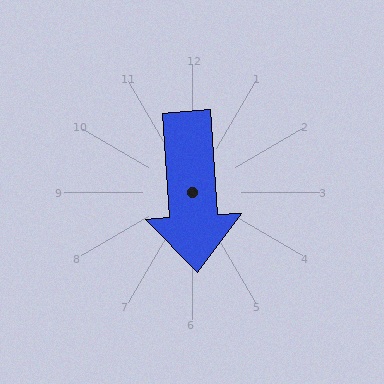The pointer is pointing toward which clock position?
Roughly 6 o'clock.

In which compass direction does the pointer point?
South.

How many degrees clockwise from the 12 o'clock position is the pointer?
Approximately 176 degrees.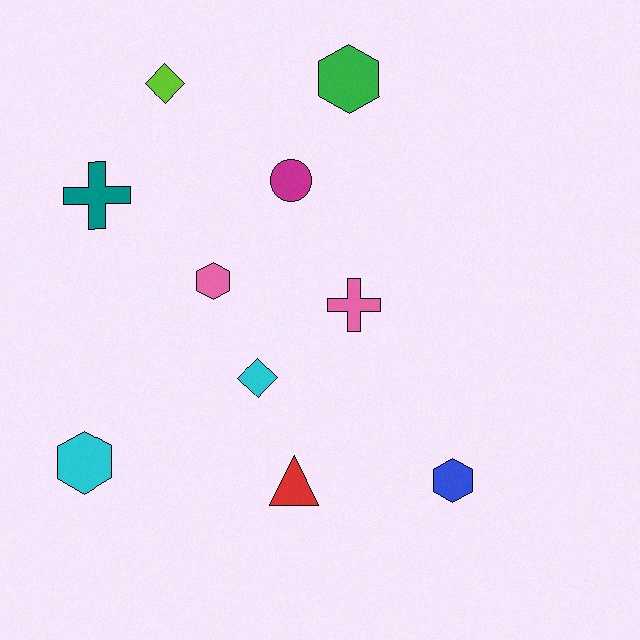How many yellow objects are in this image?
There are no yellow objects.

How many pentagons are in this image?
There are no pentagons.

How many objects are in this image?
There are 10 objects.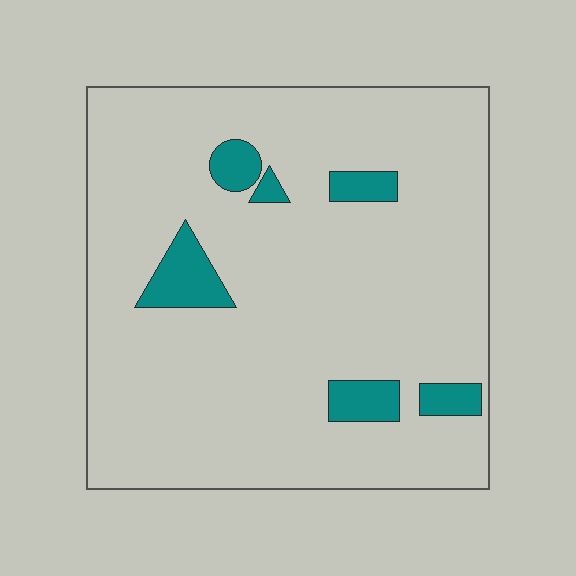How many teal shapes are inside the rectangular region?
6.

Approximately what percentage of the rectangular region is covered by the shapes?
Approximately 10%.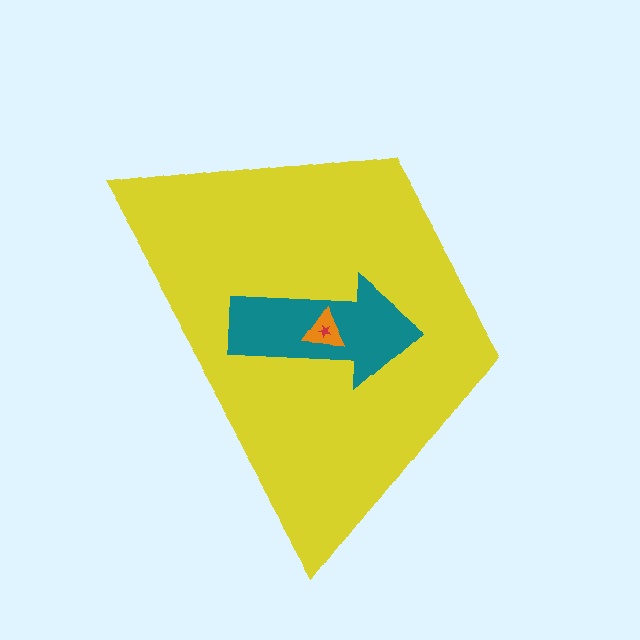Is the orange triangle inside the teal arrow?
Yes.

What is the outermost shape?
The yellow trapezoid.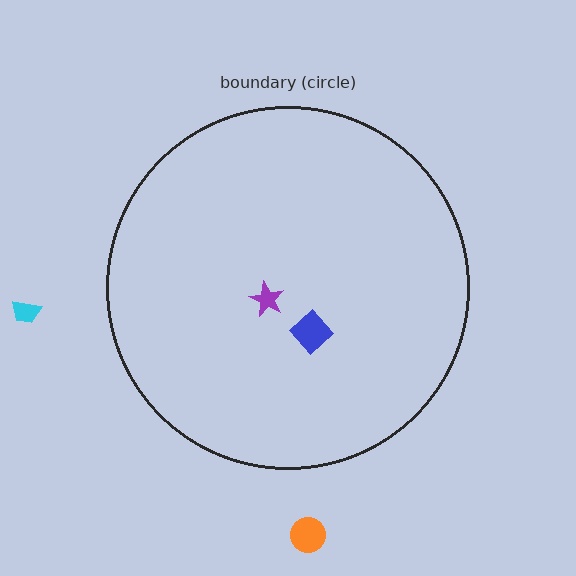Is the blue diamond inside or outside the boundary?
Inside.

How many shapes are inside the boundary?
2 inside, 2 outside.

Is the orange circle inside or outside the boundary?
Outside.